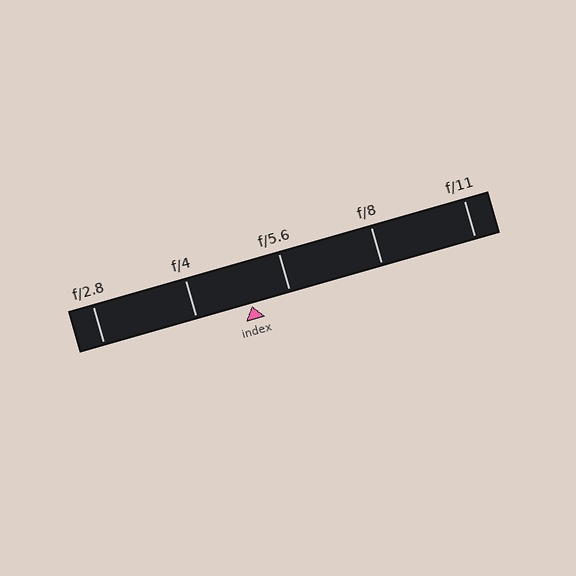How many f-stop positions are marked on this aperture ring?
There are 5 f-stop positions marked.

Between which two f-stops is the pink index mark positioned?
The index mark is between f/4 and f/5.6.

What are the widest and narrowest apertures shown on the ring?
The widest aperture shown is f/2.8 and the narrowest is f/11.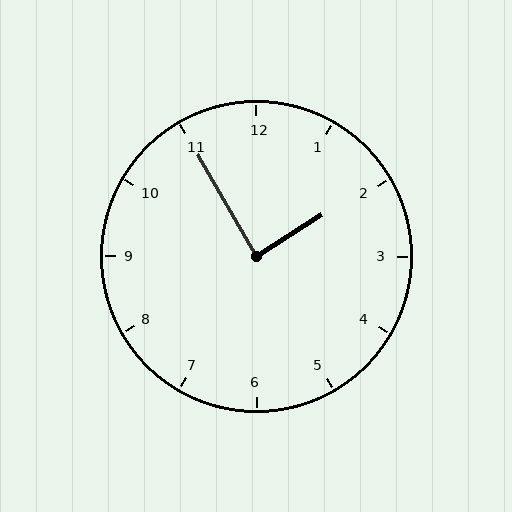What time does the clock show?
1:55.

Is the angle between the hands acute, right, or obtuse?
It is right.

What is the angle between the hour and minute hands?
Approximately 88 degrees.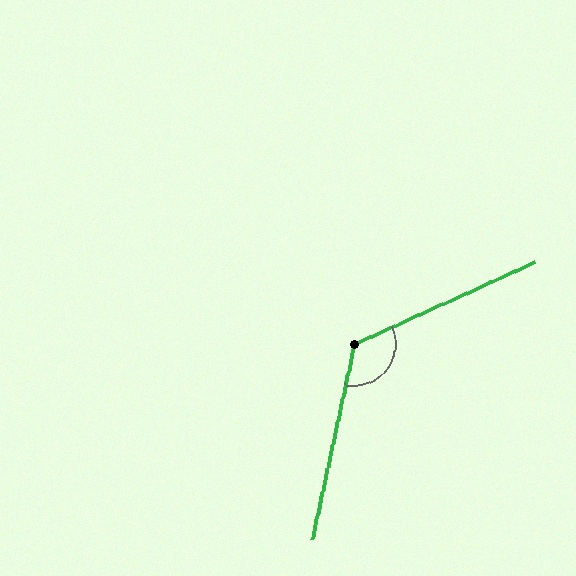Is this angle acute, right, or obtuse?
It is obtuse.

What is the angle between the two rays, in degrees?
Approximately 126 degrees.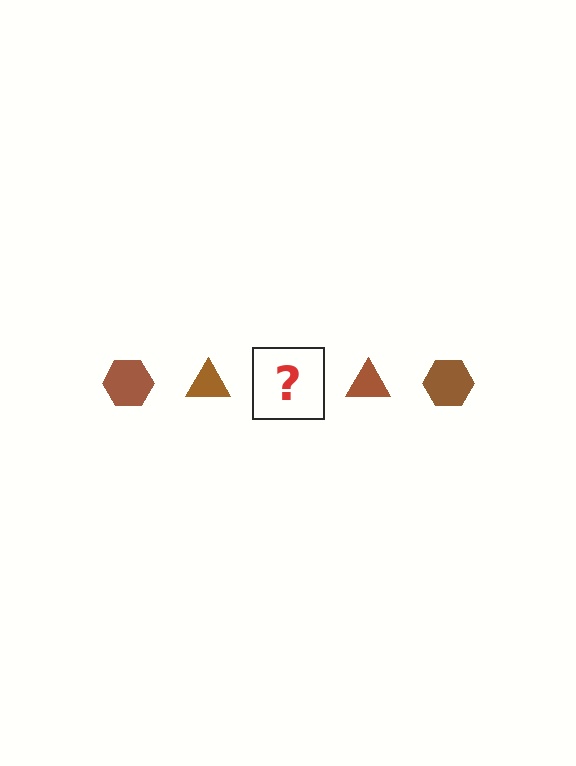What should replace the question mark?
The question mark should be replaced with a brown hexagon.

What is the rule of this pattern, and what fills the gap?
The rule is that the pattern cycles through hexagon, triangle shapes in brown. The gap should be filled with a brown hexagon.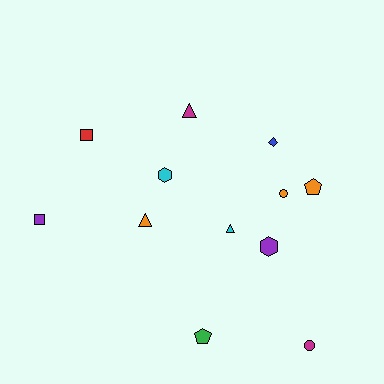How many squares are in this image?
There are 2 squares.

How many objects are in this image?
There are 12 objects.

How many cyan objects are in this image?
There are 2 cyan objects.